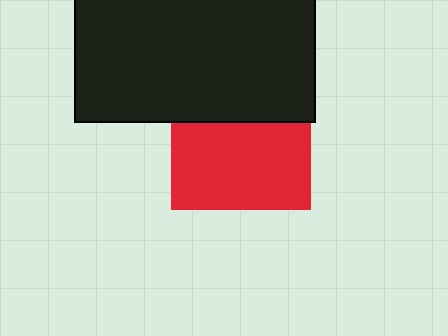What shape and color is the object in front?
The object in front is a black rectangle.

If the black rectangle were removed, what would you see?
You would see the complete red square.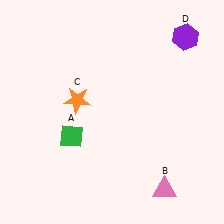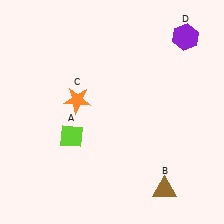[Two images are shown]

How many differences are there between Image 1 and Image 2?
There are 2 differences between the two images.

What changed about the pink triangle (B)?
In Image 1, B is pink. In Image 2, it changed to brown.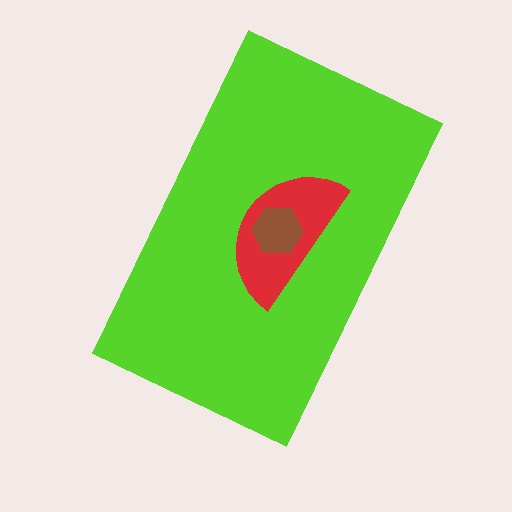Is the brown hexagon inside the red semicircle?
Yes.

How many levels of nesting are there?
3.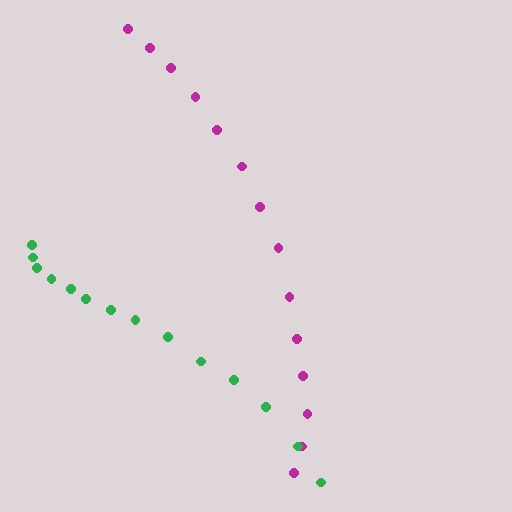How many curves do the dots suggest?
There are 2 distinct paths.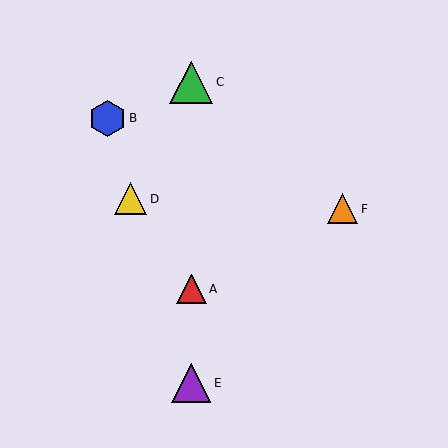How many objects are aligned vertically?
3 objects (A, C, E) are aligned vertically.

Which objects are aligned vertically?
Objects A, C, E are aligned vertically.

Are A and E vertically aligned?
Yes, both are at x≈191.